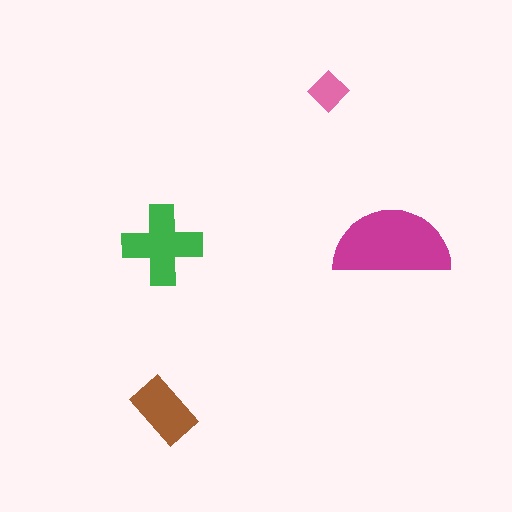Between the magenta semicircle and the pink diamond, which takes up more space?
The magenta semicircle.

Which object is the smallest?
The pink diamond.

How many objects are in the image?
There are 4 objects in the image.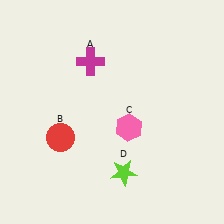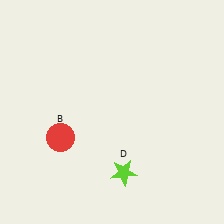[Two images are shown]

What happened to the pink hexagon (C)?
The pink hexagon (C) was removed in Image 2. It was in the bottom-right area of Image 1.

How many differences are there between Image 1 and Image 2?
There are 2 differences between the two images.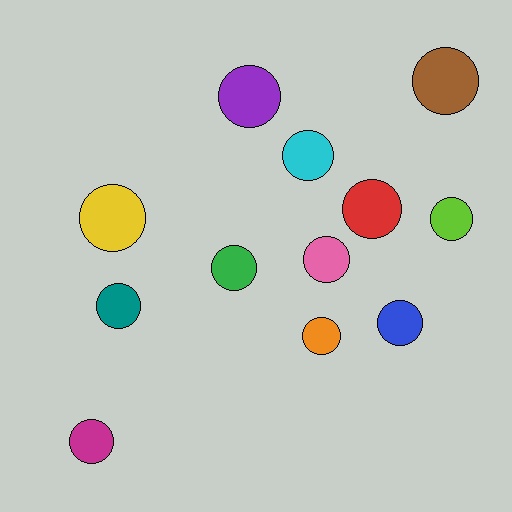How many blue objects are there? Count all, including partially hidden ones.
There is 1 blue object.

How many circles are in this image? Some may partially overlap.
There are 12 circles.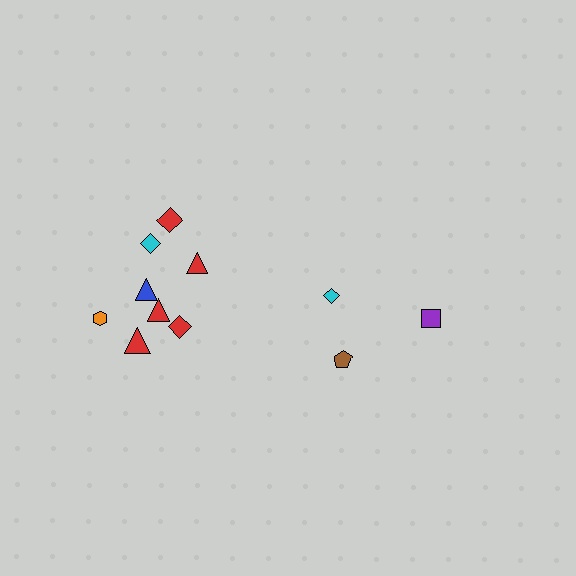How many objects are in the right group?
There are 3 objects.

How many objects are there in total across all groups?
There are 11 objects.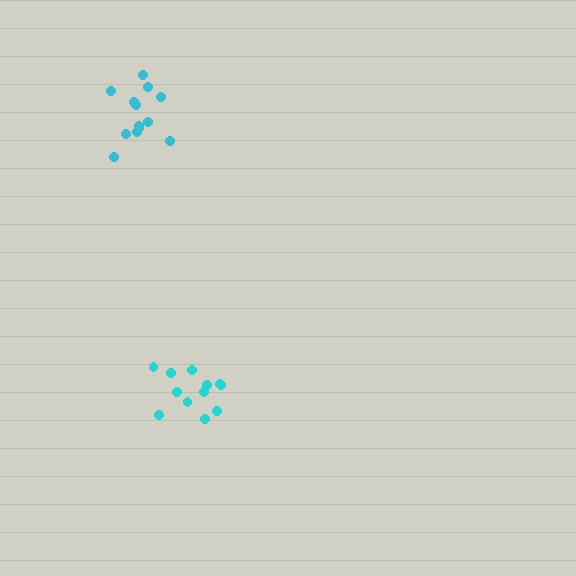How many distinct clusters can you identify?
There are 2 distinct clusters.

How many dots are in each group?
Group 1: 12 dots, Group 2: 13 dots (25 total).